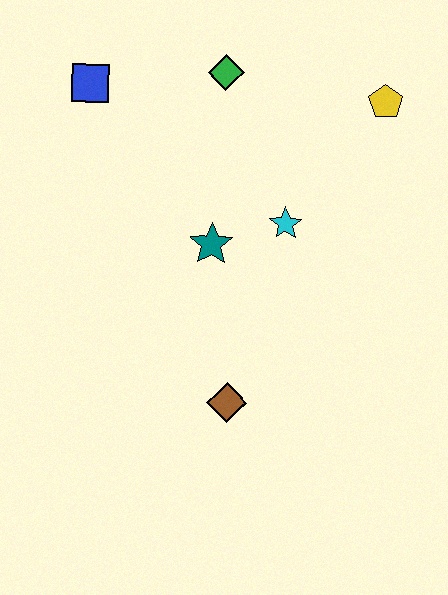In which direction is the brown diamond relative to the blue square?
The brown diamond is below the blue square.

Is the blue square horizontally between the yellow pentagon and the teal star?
No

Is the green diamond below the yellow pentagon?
No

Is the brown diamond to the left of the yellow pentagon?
Yes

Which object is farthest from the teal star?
The yellow pentagon is farthest from the teal star.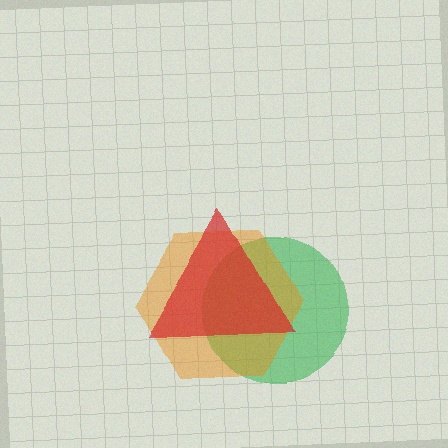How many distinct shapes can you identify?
There are 3 distinct shapes: a green circle, an orange hexagon, a red triangle.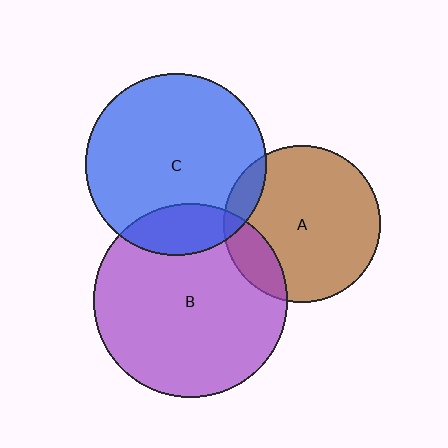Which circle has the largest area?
Circle B (purple).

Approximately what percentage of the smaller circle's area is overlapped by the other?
Approximately 10%.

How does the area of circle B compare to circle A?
Approximately 1.5 times.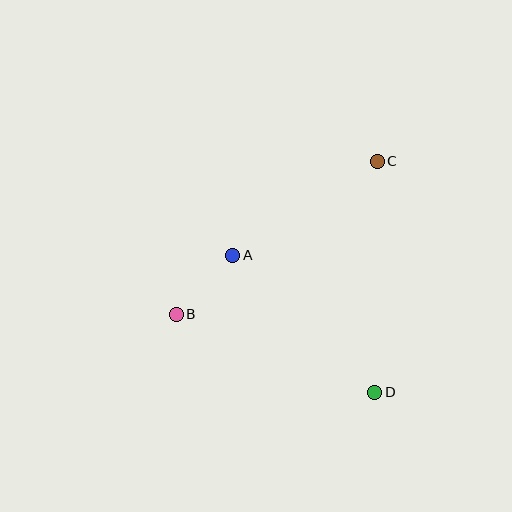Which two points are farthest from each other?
Points B and C are farthest from each other.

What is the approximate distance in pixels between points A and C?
The distance between A and C is approximately 172 pixels.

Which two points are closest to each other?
Points A and B are closest to each other.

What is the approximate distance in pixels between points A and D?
The distance between A and D is approximately 197 pixels.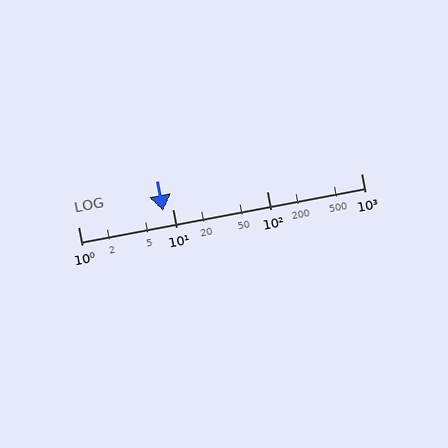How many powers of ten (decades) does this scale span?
The scale spans 3 decades, from 1 to 1000.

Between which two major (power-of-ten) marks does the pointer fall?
The pointer is between 1 and 10.